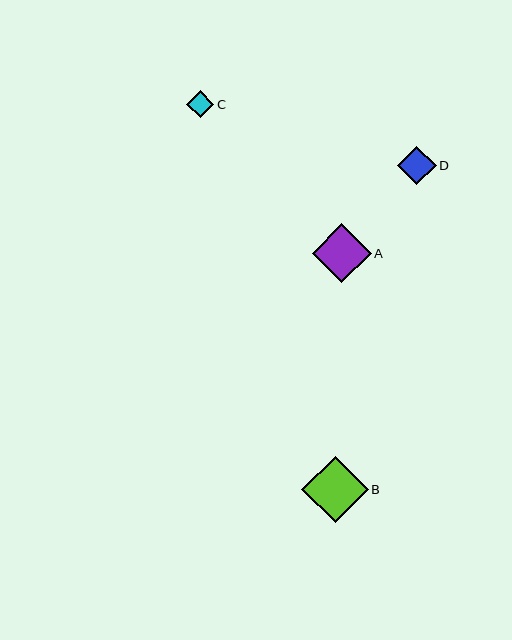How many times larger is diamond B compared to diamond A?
Diamond B is approximately 1.1 times the size of diamond A.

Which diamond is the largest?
Diamond B is the largest with a size of approximately 66 pixels.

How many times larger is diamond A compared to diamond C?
Diamond A is approximately 2.2 times the size of diamond C.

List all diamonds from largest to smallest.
From largest to smallest: B, A, D, C.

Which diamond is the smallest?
Diamond C is the smallest with a size of approximately 27 pixels.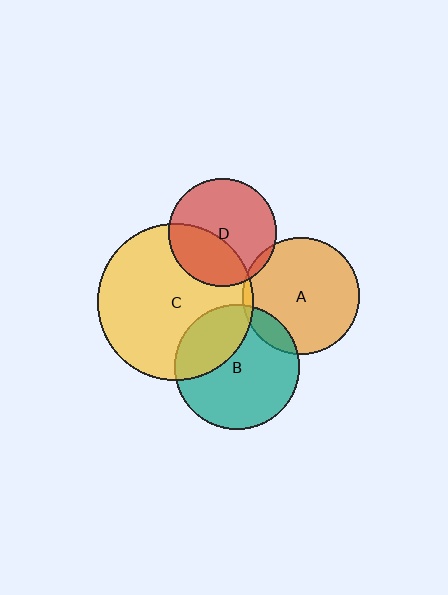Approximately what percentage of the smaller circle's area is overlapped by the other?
Approximately 5%.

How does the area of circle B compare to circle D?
Approximately 1.3 times.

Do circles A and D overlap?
Yes.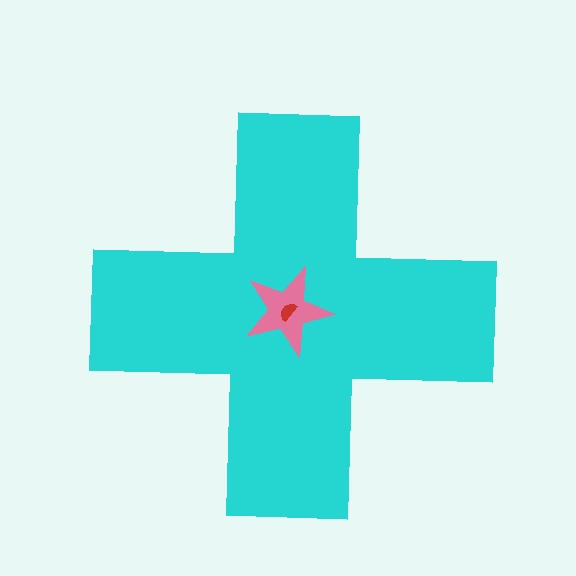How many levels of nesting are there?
3.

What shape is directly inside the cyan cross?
The pink star.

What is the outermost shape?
The cyan cross.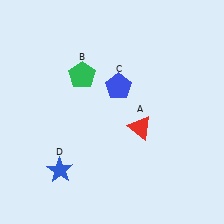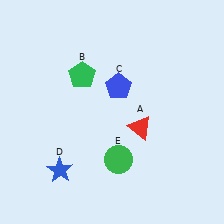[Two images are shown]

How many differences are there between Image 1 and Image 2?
There is 1 difference between the two images.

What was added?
A green circle (E) was added in Image 2.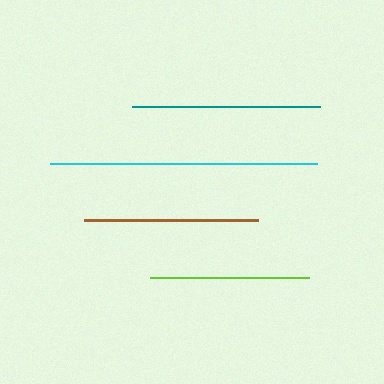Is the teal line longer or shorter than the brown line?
The teal line is longer than the brown line.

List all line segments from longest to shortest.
From longest to shortest: cyan, teal, brown, lime.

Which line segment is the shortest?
The lime line is the shortest at approximately 159 pixels.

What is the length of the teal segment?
The teal segment is approximately 188 pixels long.